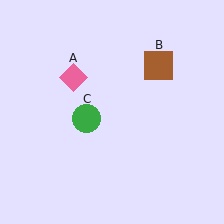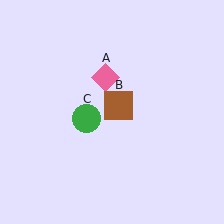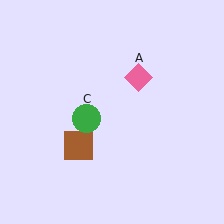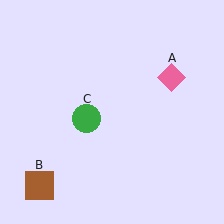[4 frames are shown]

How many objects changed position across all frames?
2 objects changed position: pink diamond (object A), brown square (object B).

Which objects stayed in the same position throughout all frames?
Green circle (object C) remained stationary.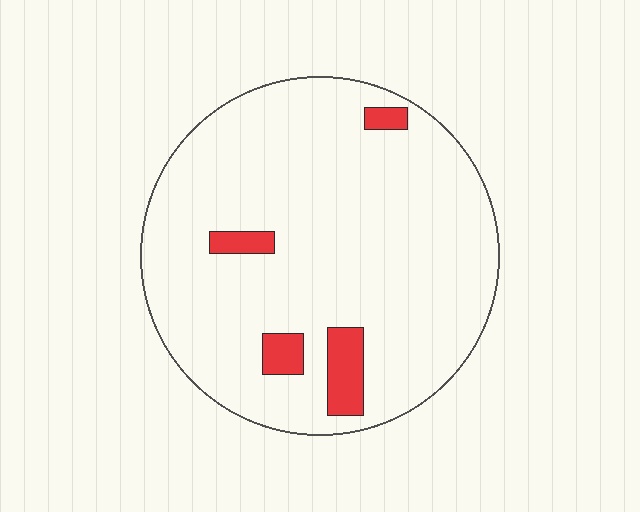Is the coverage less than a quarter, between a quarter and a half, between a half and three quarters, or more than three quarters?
Less than a quarter.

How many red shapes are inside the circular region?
4.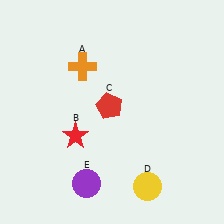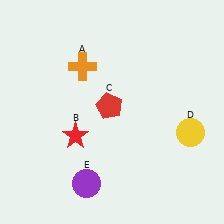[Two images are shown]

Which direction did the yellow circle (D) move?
The yellow circle (D) moved up.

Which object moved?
The yellow circle (D) moved up.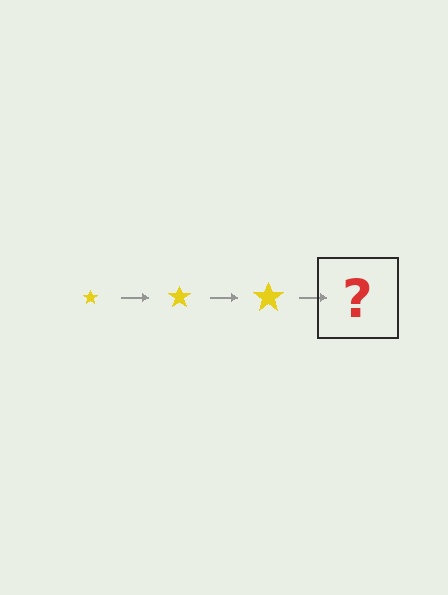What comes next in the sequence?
The next element should be a yellow star, larger than the previous one.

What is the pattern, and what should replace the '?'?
The pattern is that the star gets progressively larger each step. The '?' should be a yellow star, larger than the previous one.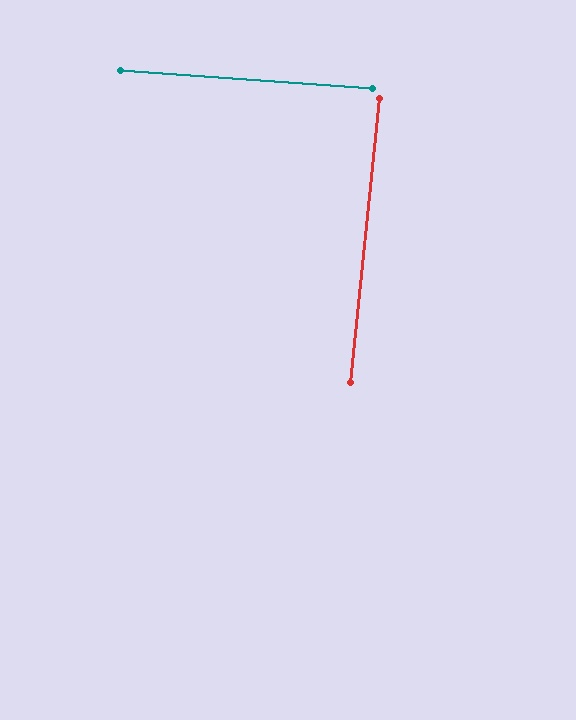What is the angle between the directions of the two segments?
Approximately 88 degrees.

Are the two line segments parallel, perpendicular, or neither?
Perpendicular — they meet at approximately 88°.